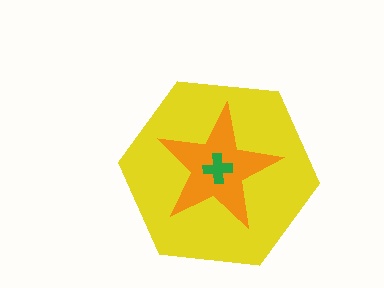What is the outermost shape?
The yellow hexagon.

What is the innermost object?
The green cross.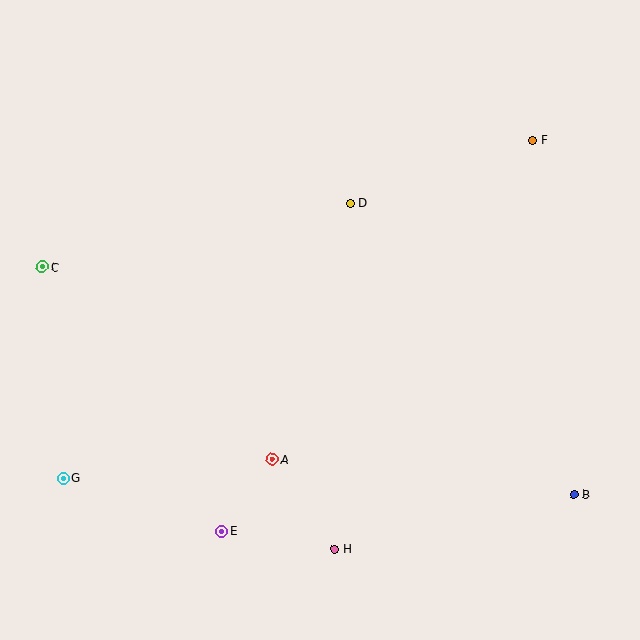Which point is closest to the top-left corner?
Point C is closest to the top-left corner.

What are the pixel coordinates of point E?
Point E is at (222, 531).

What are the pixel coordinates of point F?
Point F is at (533, 140).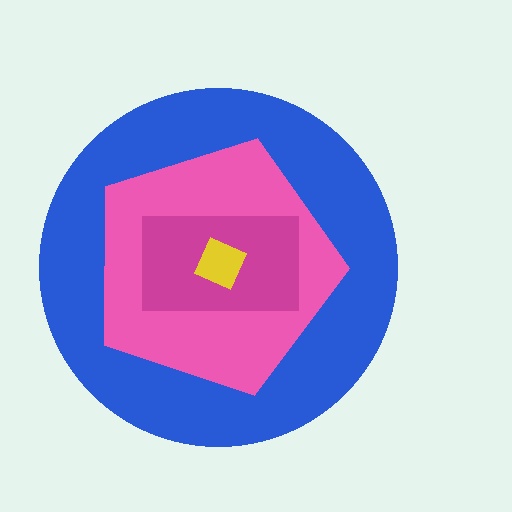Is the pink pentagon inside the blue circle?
Yes.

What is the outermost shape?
The blue circle.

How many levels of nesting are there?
4.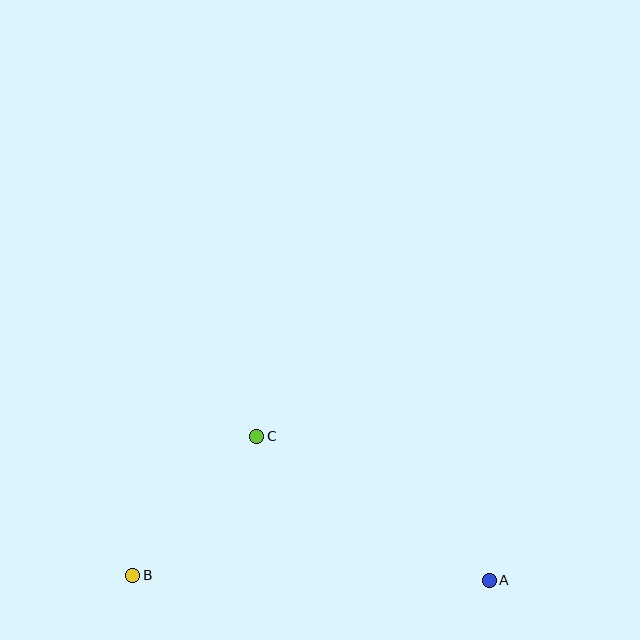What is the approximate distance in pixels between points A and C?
The distance between A and C is approximately 274 pixels.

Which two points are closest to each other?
Points B and C are closest to each other.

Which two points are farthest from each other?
Points A and B are farthest from each other.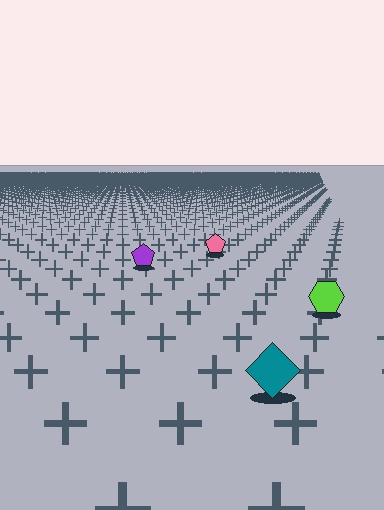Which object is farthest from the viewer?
The pink pentagon is farthest from the viewer. It appears smaller and the ground texture around it is denser.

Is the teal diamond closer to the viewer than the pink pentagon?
Yes. The teal diamond is closer — you can tell from the texture gradient: the ground texture is coarser near it.